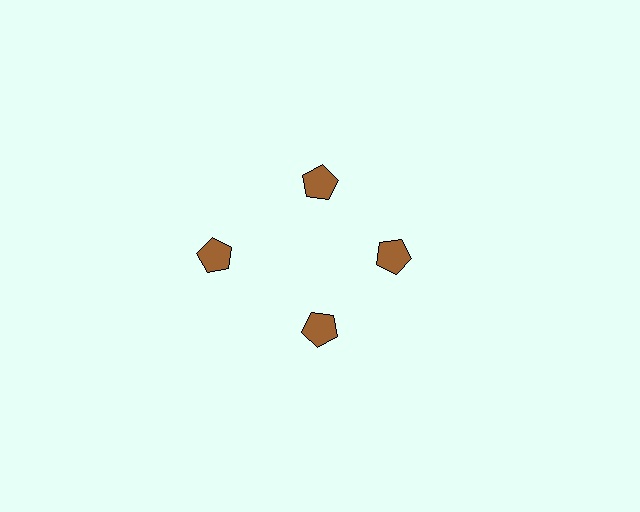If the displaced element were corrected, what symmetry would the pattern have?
It would have 4-fold rotational symmetry — the pattern would map onto itself every 90 degrees.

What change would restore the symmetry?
The symmetry would be restored by moving it inward, back onto the ring so that all 4 pentagons sit at equal angles and equal distance from the center.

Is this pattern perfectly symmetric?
No. The 4 brown pentagons are arranged in a ring, but one element near the 9 o'clock position is pushed outward from the center, breaking the 4-fold rotational symmetry.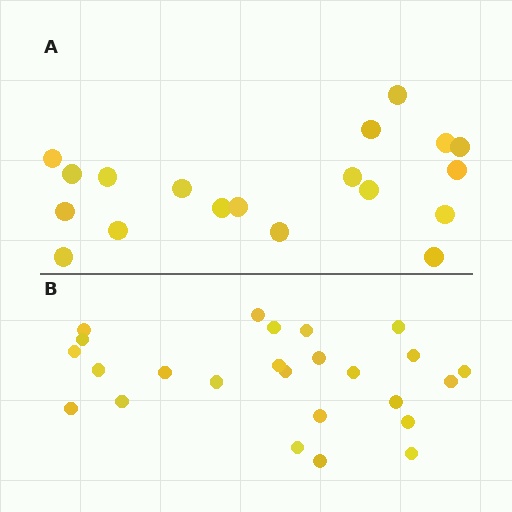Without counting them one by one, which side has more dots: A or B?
Region B (the bottom region) has more dots.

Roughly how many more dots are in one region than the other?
Region B has about 6 more dots than region A.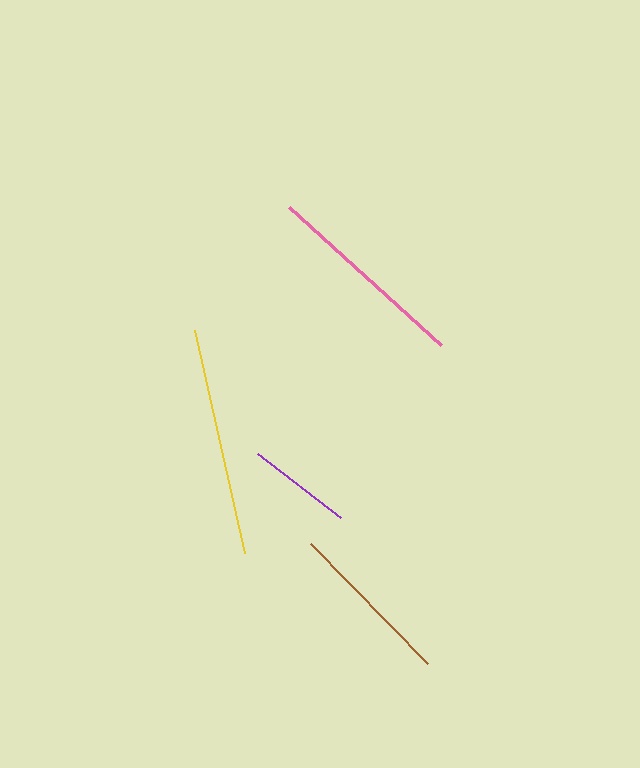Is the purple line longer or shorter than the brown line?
The brown line is longer than the purple line.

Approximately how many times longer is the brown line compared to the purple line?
The brown line is approximately 1.6 times the length of the purple line.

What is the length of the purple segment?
The purple segment is approximately 105 pixels long.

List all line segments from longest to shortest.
From longest to shortest: yellow, pink, brown, purple.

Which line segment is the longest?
The yellow line is the longest at approximately 229 pixels.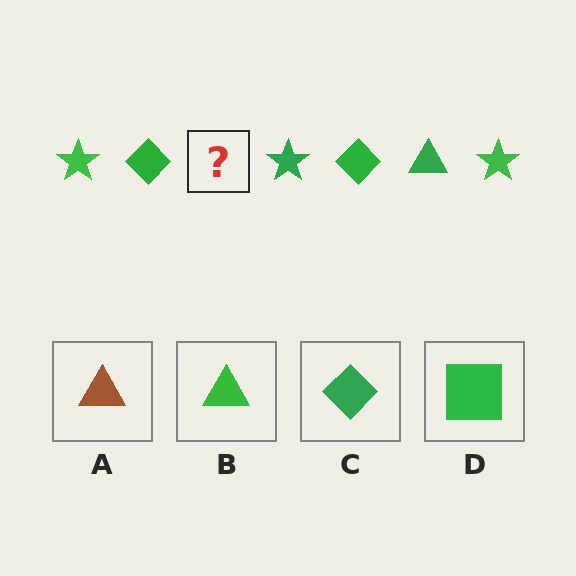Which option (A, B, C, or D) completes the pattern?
B.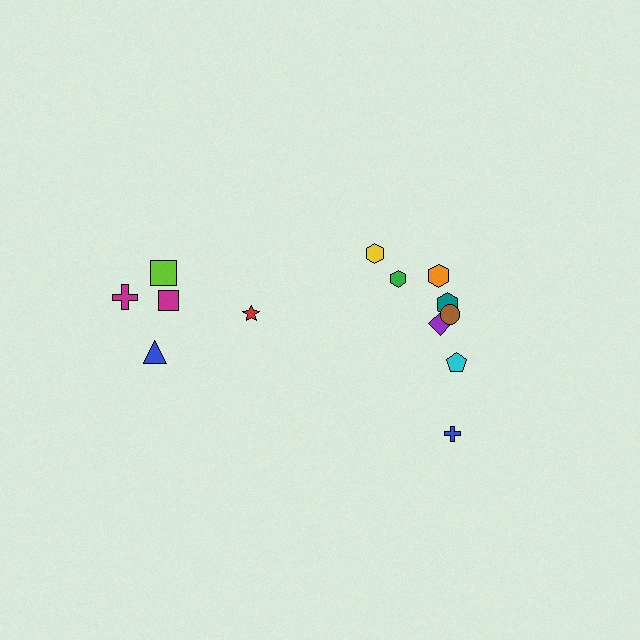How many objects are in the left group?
There are 5 objects.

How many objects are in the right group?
There are 8 objects.